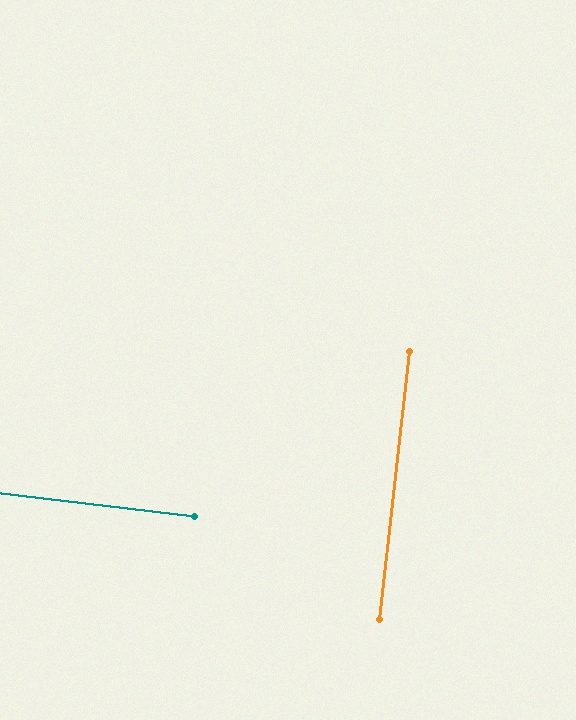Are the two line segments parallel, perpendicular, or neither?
Perpendicular — they meet at approximately 90°.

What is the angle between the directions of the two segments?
Approximately 90 degrees.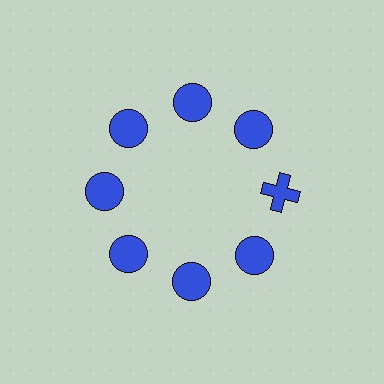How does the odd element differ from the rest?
It has a different shape: cross instead of circle.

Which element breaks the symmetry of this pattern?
The blue cross at roughly the 3 o'clock position breaks the symmetry. All other shapes are blue circles.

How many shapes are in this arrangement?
There are 8 shapes arranged in a ring pattern.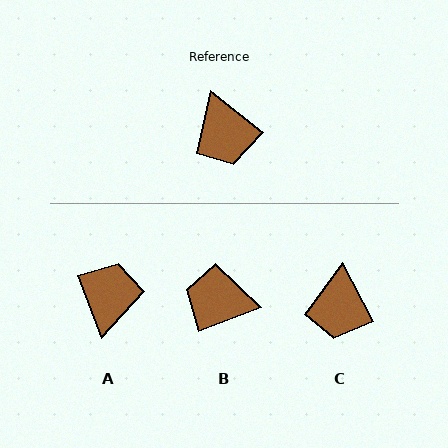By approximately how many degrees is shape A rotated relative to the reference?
Approximately 150 degrees counter-clockwise.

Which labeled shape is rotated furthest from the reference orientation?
A, about 150 degrees away.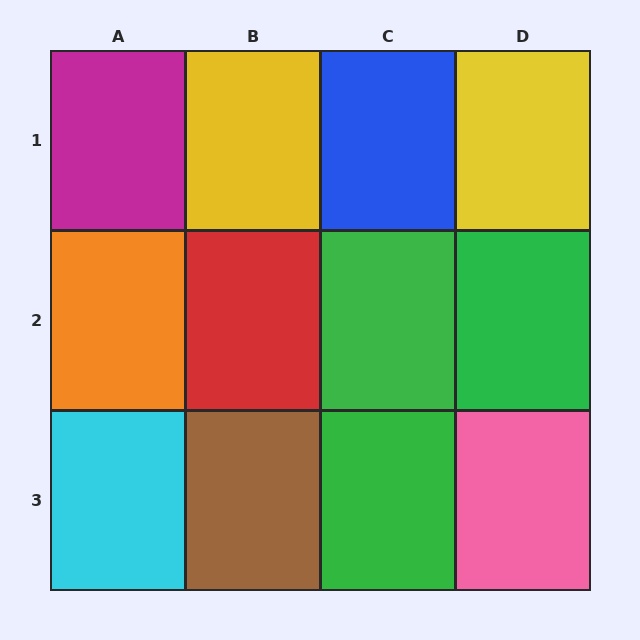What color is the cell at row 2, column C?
Green.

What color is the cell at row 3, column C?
Green.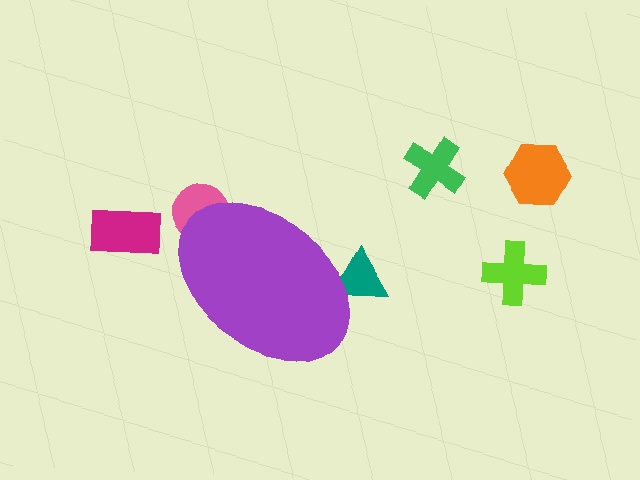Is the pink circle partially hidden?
Yes, the pink circle is partially hidden behind the purple ellipse.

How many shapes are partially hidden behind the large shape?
2 shapes are partially hidden.